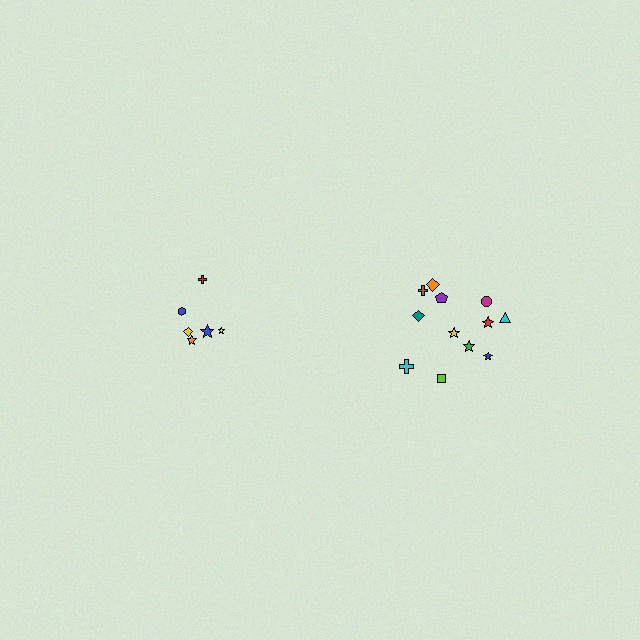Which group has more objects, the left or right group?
The right group.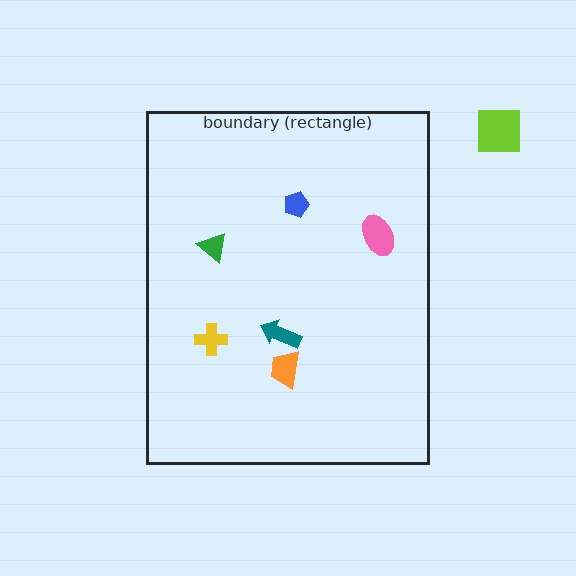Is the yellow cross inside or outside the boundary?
Inside.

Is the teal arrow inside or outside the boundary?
Inside.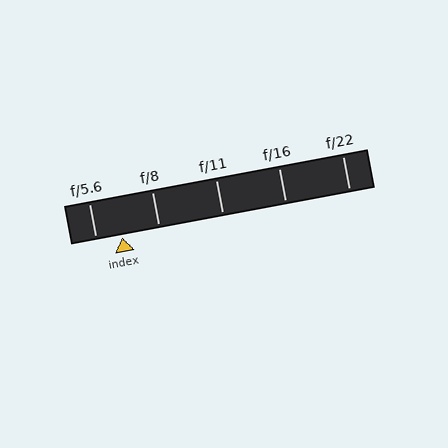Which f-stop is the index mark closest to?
The index mark is closest to f/5.6.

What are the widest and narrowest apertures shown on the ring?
The widest aperture shown is f/5.6 and the narrowest is f/22.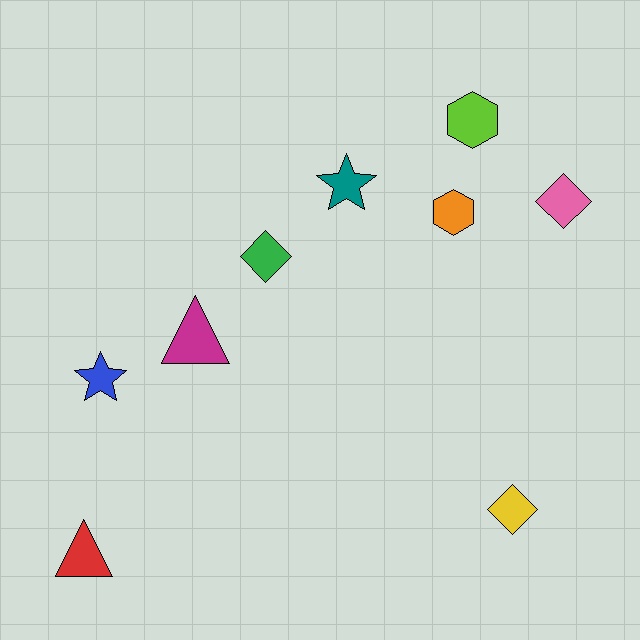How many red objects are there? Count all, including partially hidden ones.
There is 1 red object.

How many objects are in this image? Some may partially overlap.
There are 9 objects.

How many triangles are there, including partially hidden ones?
There are 2 triangles.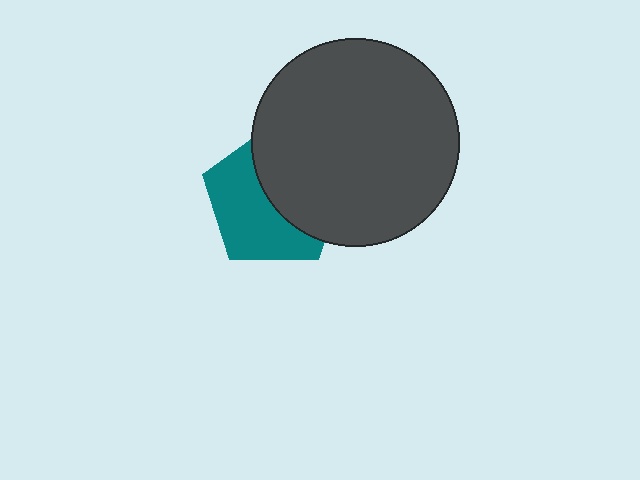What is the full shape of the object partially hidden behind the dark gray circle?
The partially hidden object is a teal pentagon.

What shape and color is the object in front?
The object in front is a dark gray circle.